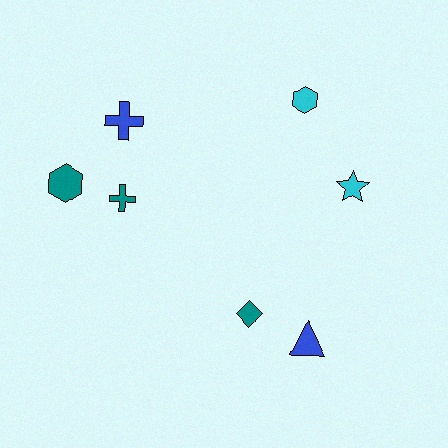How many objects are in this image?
There are 7 objects.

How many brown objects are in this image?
There are no brown objects.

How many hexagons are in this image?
There are 2 hexagons.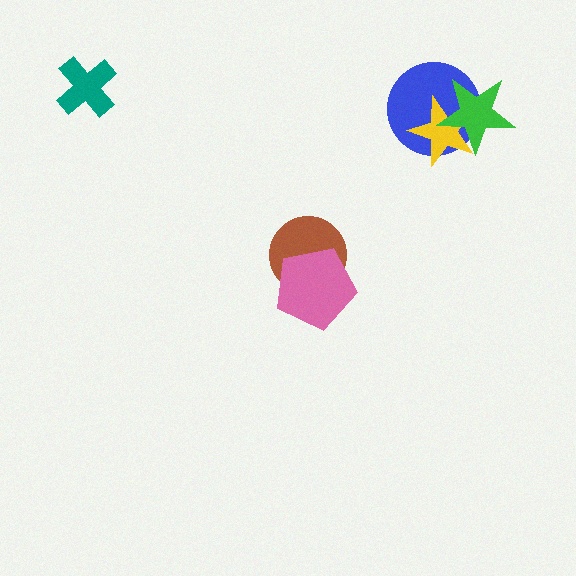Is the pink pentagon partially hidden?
No, no other shape covers it.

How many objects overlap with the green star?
2 objects overlap with the green star.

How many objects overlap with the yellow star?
2 objects overlap with the yellow star.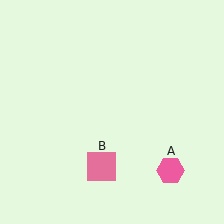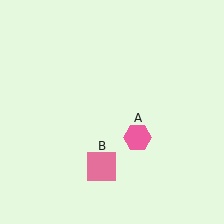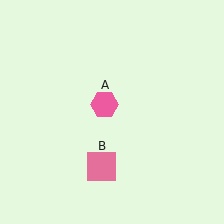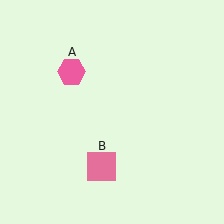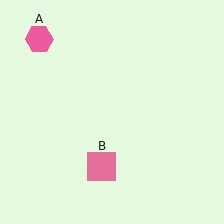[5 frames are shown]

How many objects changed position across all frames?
1 object changed position: pink hexagon (object A).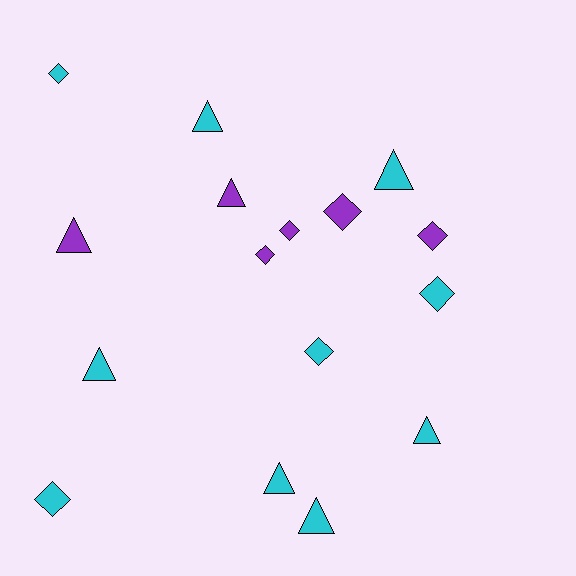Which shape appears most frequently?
Diamond, with 8 objects.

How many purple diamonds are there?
There are 4 purple diamonds.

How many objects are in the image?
There are 16 objects.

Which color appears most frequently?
Cyan, with 10 objects.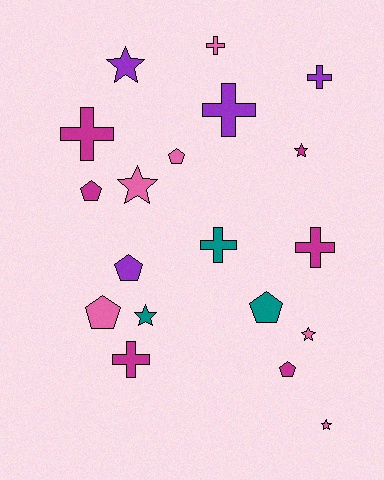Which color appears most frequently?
Magenta, with 6 objects.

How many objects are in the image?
There are 19 objects.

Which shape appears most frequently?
Cross, with 7 objects.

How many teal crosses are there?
There is 1 teal cross.